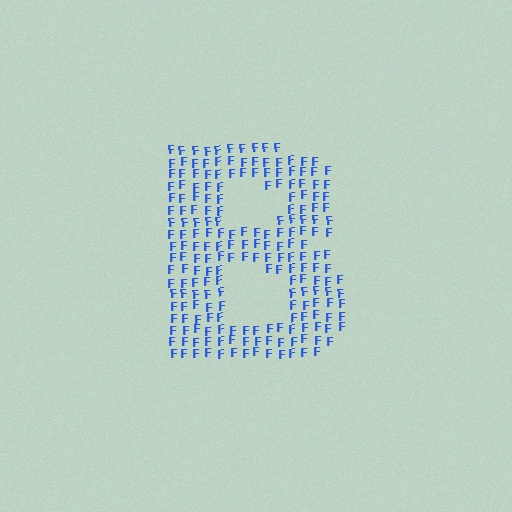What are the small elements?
The small elements are letter F's.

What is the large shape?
The large shape is the letter B.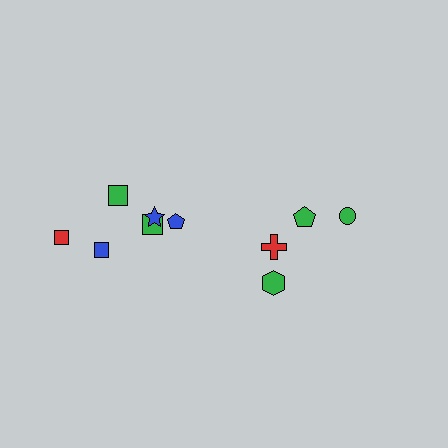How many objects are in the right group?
There are 4 objects.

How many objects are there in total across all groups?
There are 10 objects.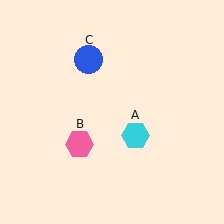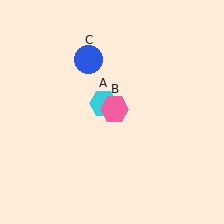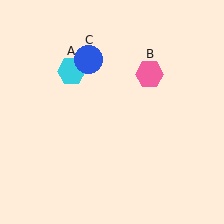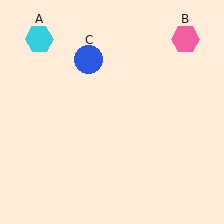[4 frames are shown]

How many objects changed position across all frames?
2 objects changed position: cyan hexagon (object A), pink hexagon (object B).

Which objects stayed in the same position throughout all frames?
Blue circle (object C) remained stationary.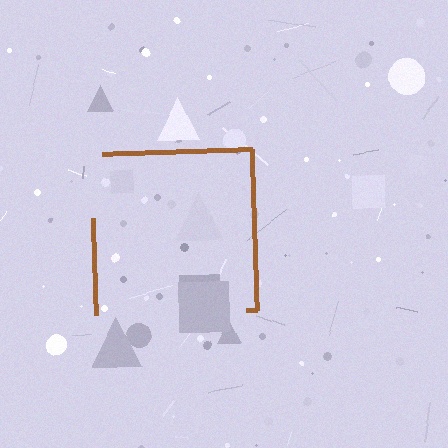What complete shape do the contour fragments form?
The contour fragments form a square.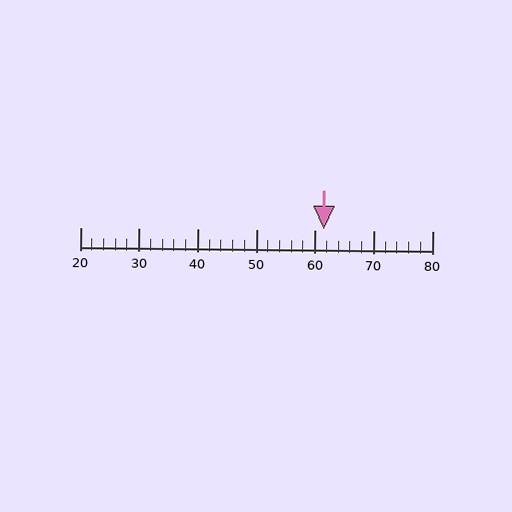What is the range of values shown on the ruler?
The ruler shows values from 20 to 80.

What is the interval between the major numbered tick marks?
The major tick marks are spaced 10 units apart.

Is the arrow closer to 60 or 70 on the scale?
The arrow is closer to 60.